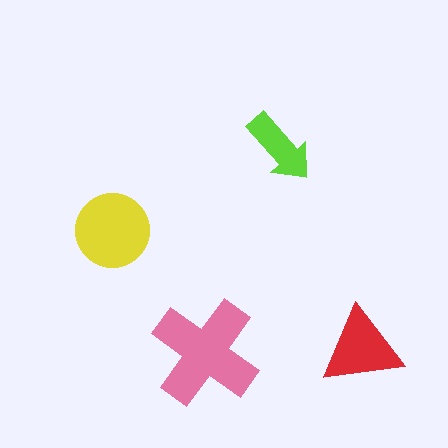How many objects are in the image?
There are 4 objects in the image.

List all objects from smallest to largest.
The lime arrow, the red triangle, the yellow circle, the pink cross.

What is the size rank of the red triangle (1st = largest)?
3rd.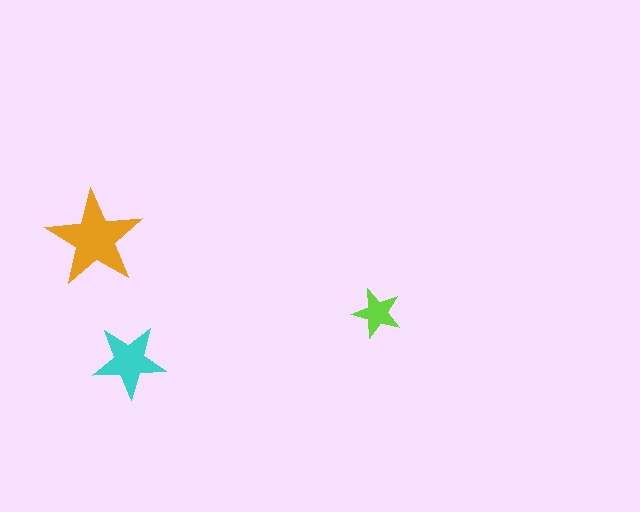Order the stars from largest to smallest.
the orange one, the cyan one, the lime one.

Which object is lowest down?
The cyan star is bottommost.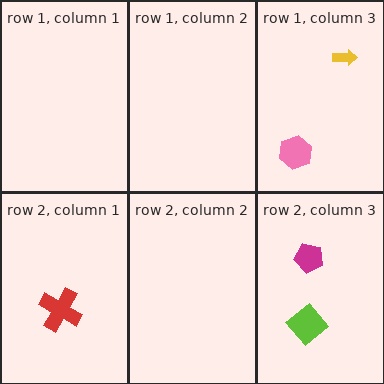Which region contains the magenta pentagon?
The row 2, column 3 region.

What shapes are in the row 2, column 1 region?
The red cross.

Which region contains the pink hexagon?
The row 1, column 3 region.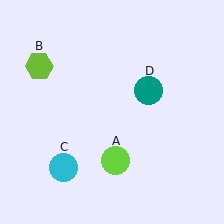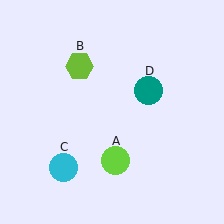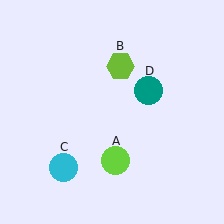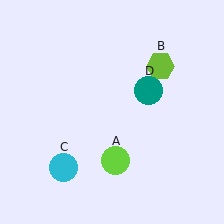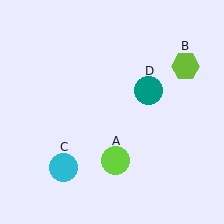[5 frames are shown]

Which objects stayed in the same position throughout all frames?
Lime circle (object A) and cyan circle (object C) and teal circle (object D) remained stationary.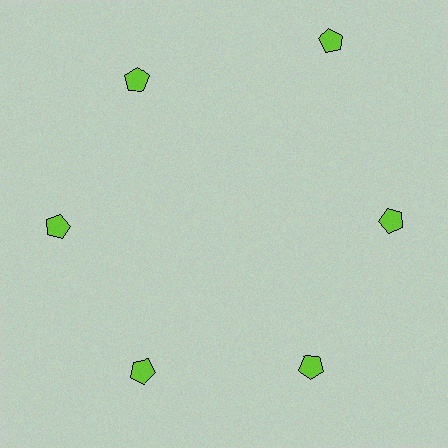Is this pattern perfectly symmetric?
No. The 6 lime pentagons are arranged in a ring, but one element near the 1 o'clock position is pushed outward from the center, breaking the 6-fold rotational symmetry.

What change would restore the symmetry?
The symmetry would be restored by moving it inward, back onto the ring so that all 6 pentagons sit at equal angles and equal distance from the center.